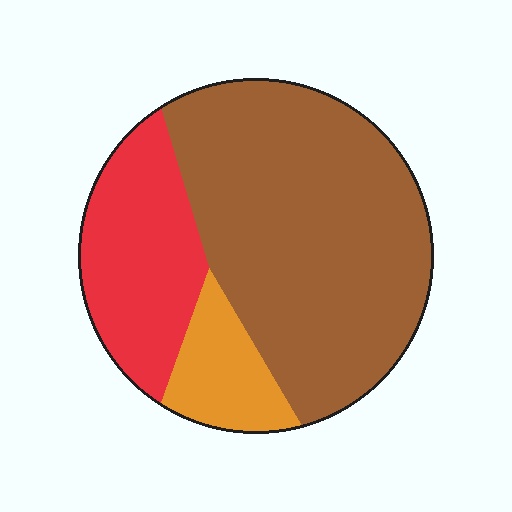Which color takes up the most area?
Brown, at roughly 65%.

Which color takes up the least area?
Orange, at roughly 10%.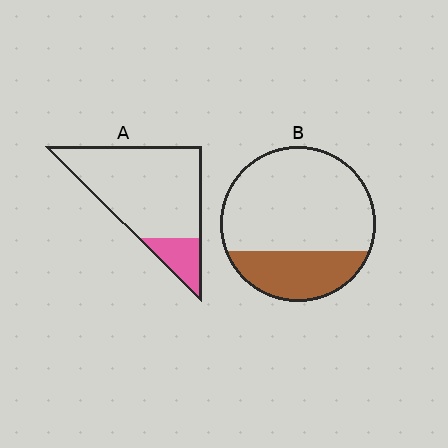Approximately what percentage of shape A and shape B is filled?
A is approximately 15% and B is approximately 30%.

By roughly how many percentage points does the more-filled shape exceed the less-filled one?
By roughly 10 percentage points (B over A).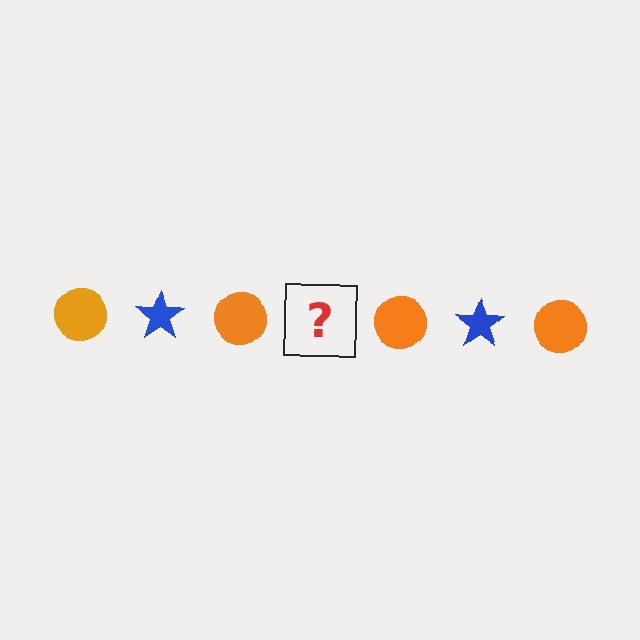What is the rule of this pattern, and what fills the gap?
The rule is that the pattern alternates between orange circle and blue star. The gap should be filled with a blue star.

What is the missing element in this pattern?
The missing element is a blue star.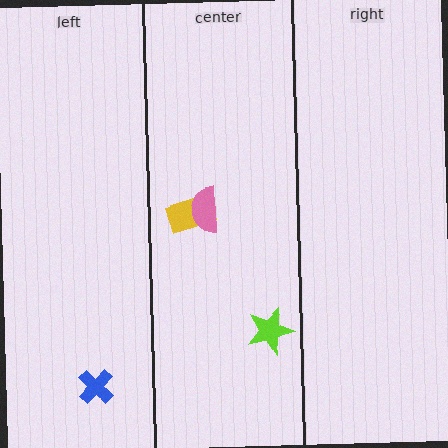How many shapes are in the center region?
3.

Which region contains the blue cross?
The left region.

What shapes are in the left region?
The blue cross.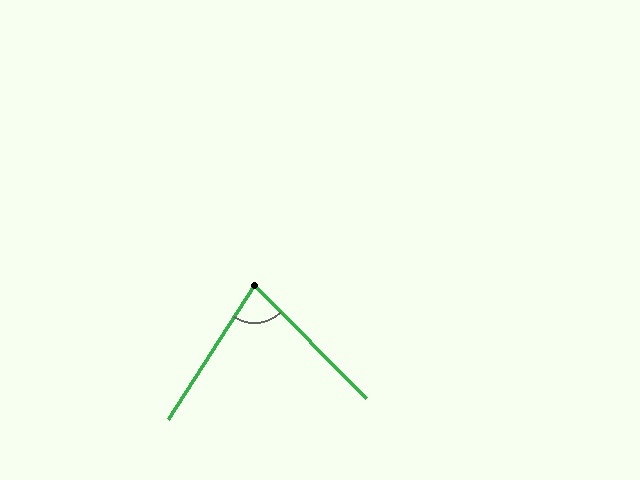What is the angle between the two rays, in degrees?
Approximately 77 degrees.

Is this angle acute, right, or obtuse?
It is acute.